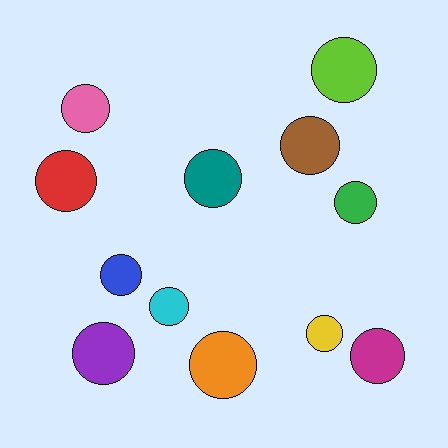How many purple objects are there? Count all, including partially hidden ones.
There is 1 purple object.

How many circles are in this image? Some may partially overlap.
There are 12 circles.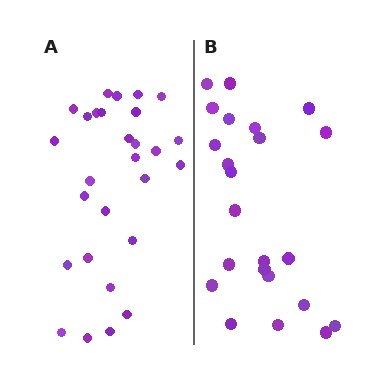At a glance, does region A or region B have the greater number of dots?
Region A (the left region) has more dots.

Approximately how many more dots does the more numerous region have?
Region A has about 5 more dots than region B.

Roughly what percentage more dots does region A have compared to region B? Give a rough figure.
About 20% more.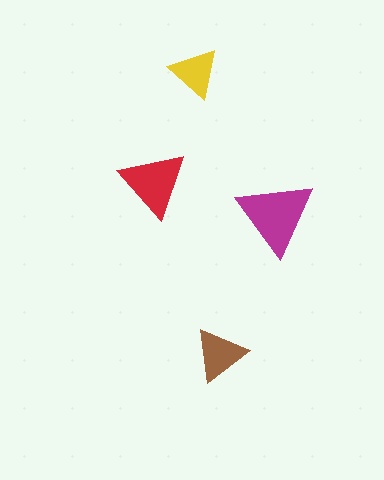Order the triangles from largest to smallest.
the magenta one, the red one, the brown one, the yellow one.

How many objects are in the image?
There are 4 objects in the image.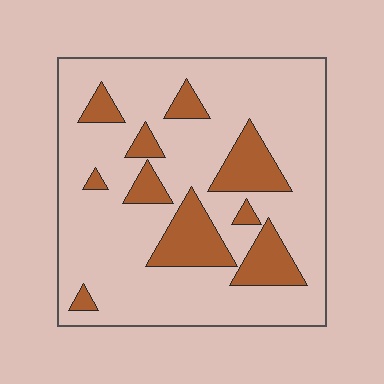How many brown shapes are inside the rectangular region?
10.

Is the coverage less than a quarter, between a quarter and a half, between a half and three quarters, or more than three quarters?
Less than a quarter.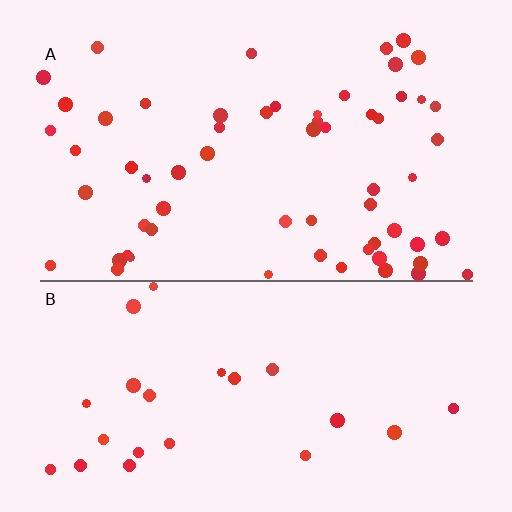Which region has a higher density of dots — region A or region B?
A (the top).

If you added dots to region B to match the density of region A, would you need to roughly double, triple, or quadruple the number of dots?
Approximately triple.